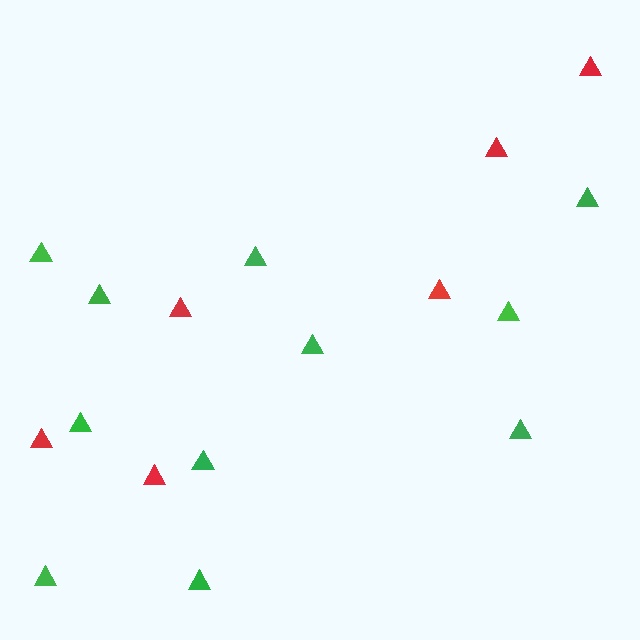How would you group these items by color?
There are 2 groups: one group of green triangles (11) and one group of red triangles (6).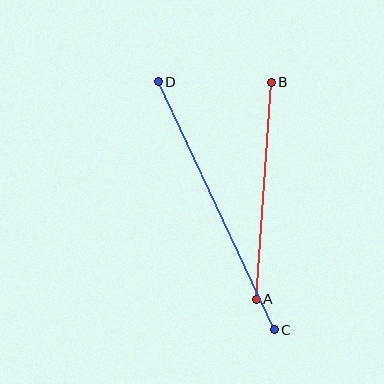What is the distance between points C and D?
The distance is approximately 274 pixels.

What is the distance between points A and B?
The distance is approximately 218 pixels.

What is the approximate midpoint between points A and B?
The midpoint is at approximately (264, 191) pixels.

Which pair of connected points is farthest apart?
Points C and D are farthest apart.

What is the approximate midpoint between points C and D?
The midpoint is at approximately (216, 206) pixels.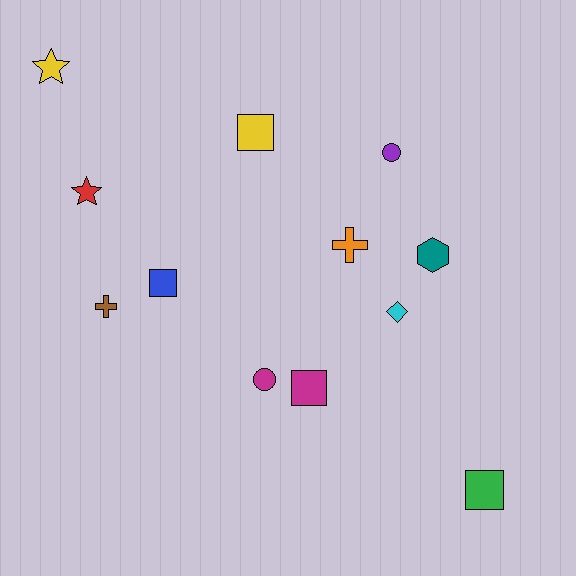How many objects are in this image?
There are 12 objects.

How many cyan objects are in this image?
There is 1 cyan object.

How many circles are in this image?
There are 2 circles.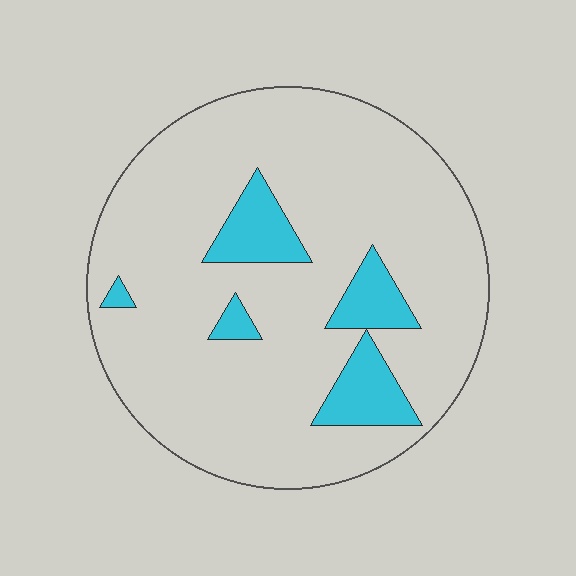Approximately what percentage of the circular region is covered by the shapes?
Approximately 15%.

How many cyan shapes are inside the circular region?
5.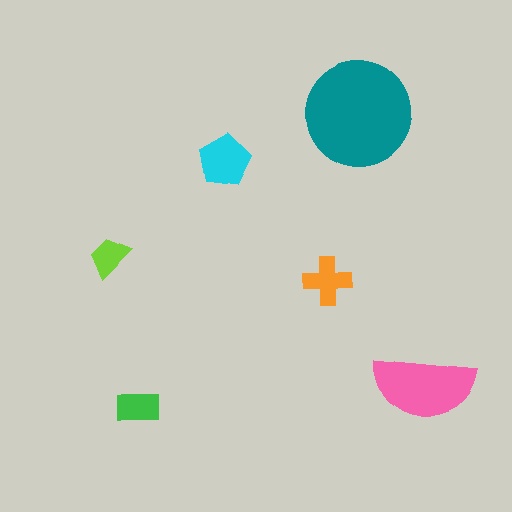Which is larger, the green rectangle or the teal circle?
The teal circle.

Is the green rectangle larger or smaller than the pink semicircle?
Smaller.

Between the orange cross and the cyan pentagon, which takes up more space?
The cyan pentagon.